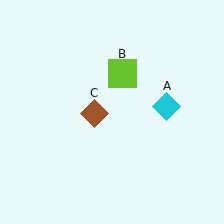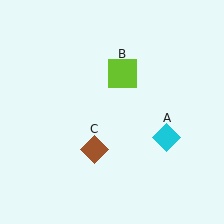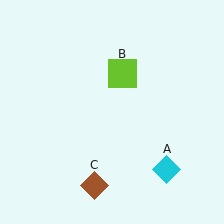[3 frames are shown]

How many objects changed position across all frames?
2 objects changed position: cyan diamond (object A), brown diamond (object C).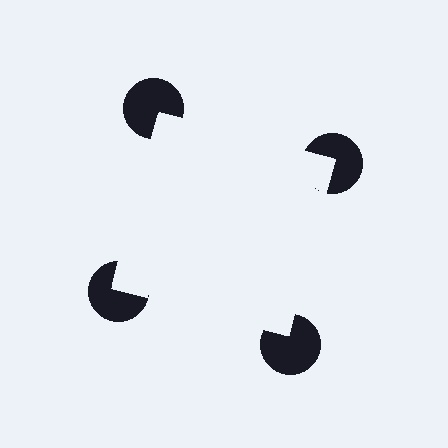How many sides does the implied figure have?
4 sides.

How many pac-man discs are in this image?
There are 4 — one at each vertex of the illusory square.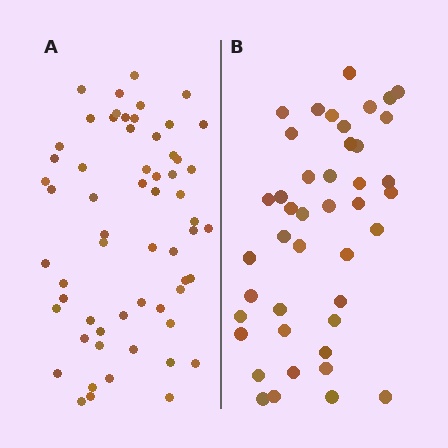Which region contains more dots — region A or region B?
Region A (the left region) has more dots.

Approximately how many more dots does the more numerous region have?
Region A has approximately 15 more dots than region B.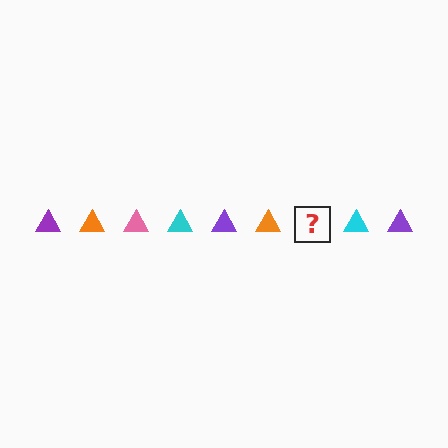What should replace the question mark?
The question mark should be replaced with a pink triangle.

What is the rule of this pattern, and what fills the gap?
The rule is that the pattern cycles through purple, orange, pink, cyan triangles. The gap should be filled with a pink triangle.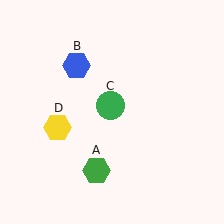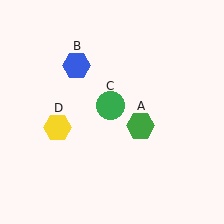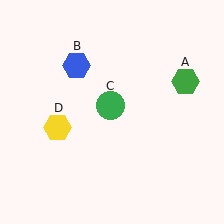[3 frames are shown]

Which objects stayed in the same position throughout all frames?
Blue hexagon (object B) and green circle (object C) and yellow hexagon (object D) remained stationary.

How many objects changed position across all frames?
1 object changed position: green hexagon (object A).